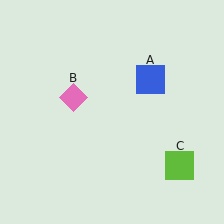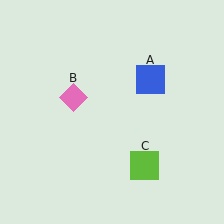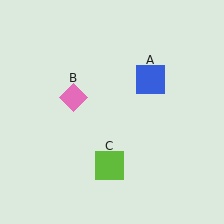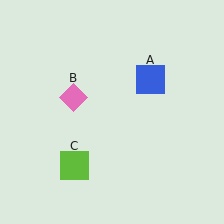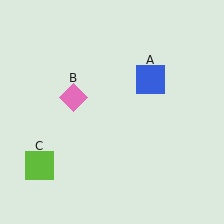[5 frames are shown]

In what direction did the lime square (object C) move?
The lime square (object C) moved left.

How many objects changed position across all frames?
1 object changed position: lime square (object C).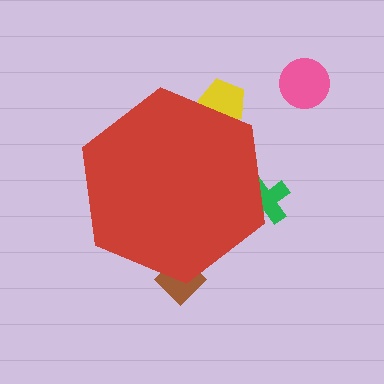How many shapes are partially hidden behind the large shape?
3 shapes are partially hidden.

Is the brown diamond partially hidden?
Yes, the brown diamond is partially hidden behind the red hexagon.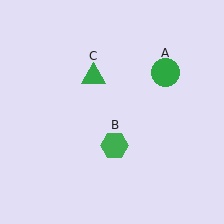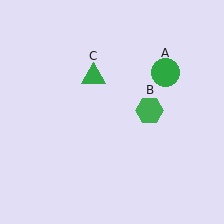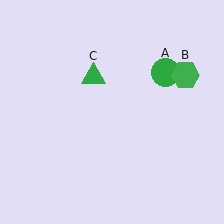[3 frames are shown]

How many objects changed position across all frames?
1 object changed position: green hexagon (object B).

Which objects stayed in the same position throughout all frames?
Green circle (object A) and green triangle (object C) remained stationary.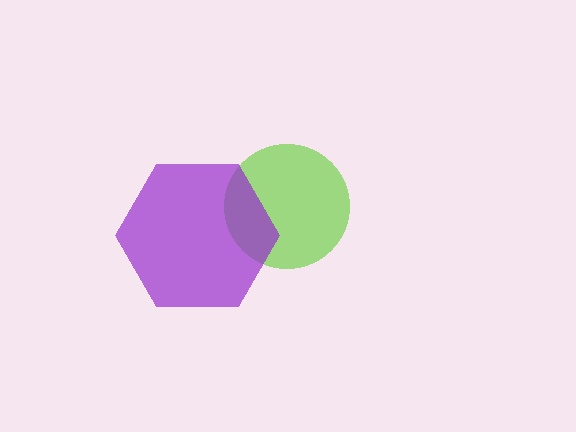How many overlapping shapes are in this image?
There are 2 overlapping shapes in the image.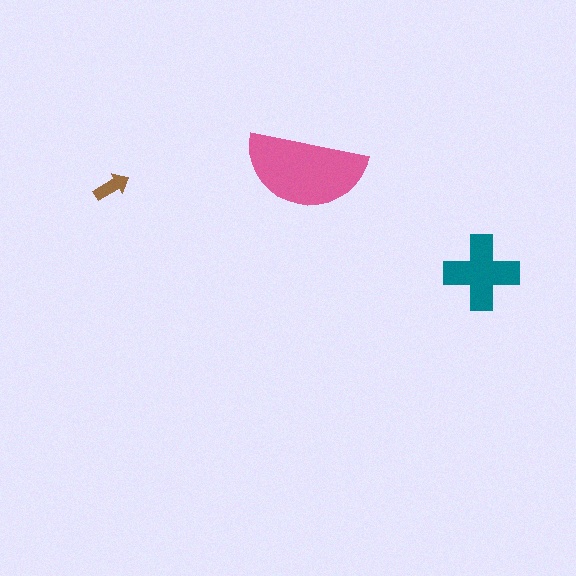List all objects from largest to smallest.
The pink semicircle, the teal cross, the brown arrow.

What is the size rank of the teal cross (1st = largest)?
2nd.